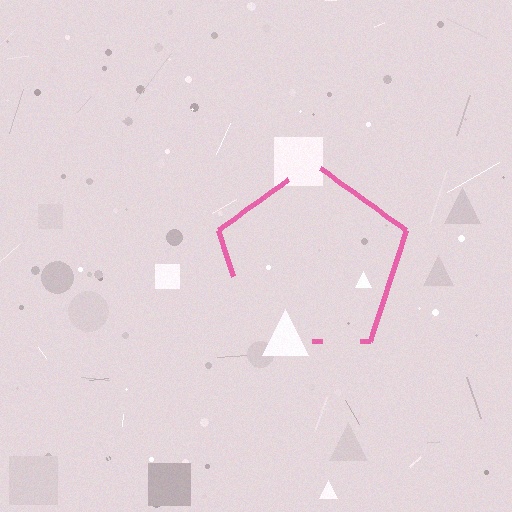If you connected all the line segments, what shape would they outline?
They would outline a pentagon.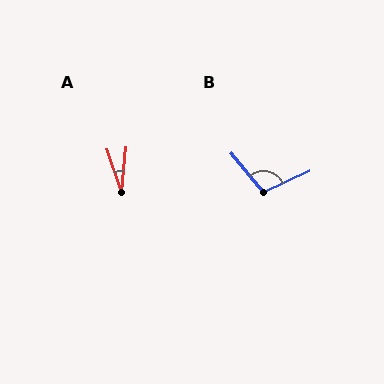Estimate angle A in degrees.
Approximately 24 degrees.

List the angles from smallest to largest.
A (24°), B (105°).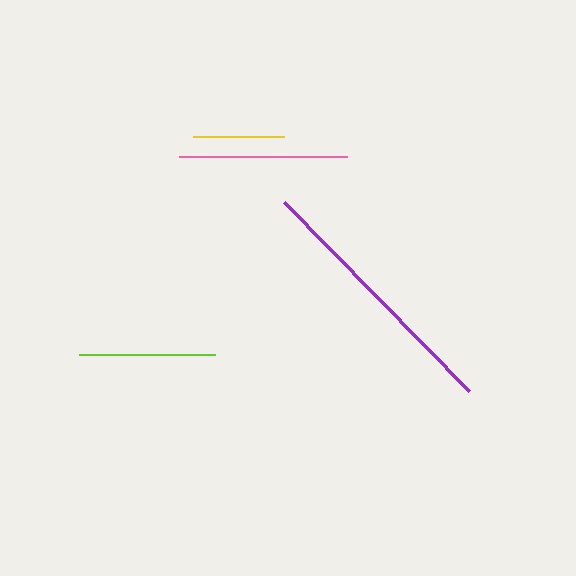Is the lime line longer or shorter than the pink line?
The pink line is longer than the lime line.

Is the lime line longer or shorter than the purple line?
The purple line is longer than the lime line.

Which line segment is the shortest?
The yellow line is the shortest at approximately 90 pixels.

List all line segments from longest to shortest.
From longest to shortest: purple, pink, lime, yellow.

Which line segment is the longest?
The purple line is the longest at approximately 264 pixels.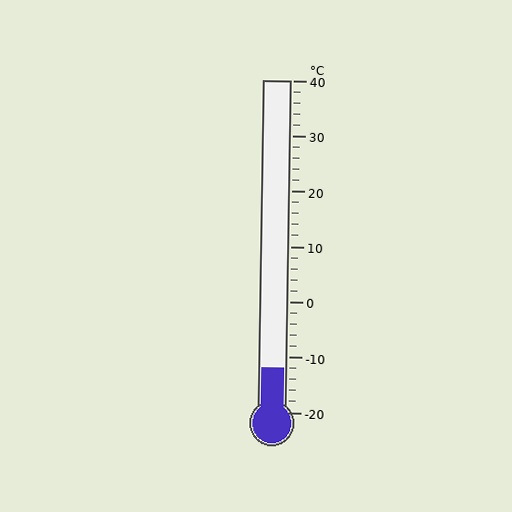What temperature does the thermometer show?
The thermometer shows approximately -12°C.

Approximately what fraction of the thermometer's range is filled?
The thermometer is filled to approximately 15% of its range.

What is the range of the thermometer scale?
The thermometer scale ranges from -20°C to 40°C.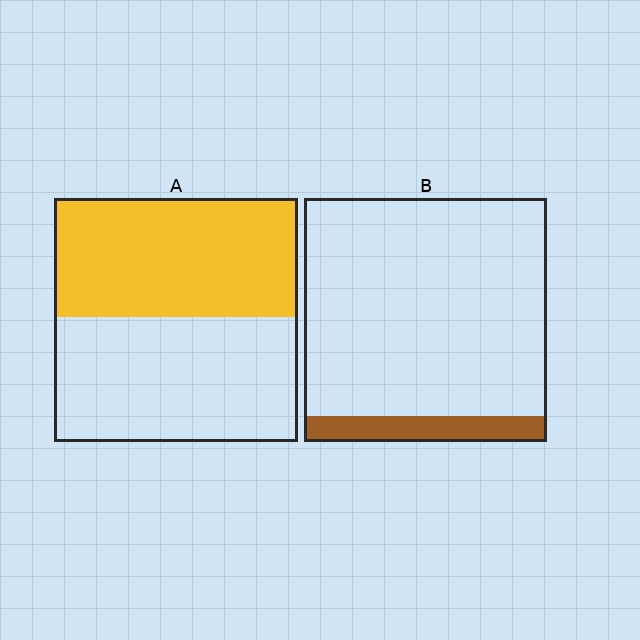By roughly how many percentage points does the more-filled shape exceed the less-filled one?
By roughly 40 percentage points (A over B).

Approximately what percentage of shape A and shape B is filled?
A is approximately 50% and B is approximately 10%.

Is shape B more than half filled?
No.